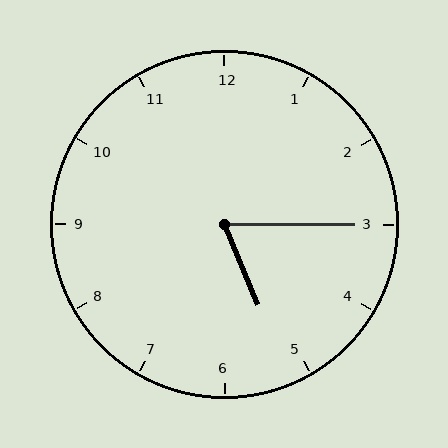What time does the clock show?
5:15.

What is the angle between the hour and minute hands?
Approximately 68 degrees.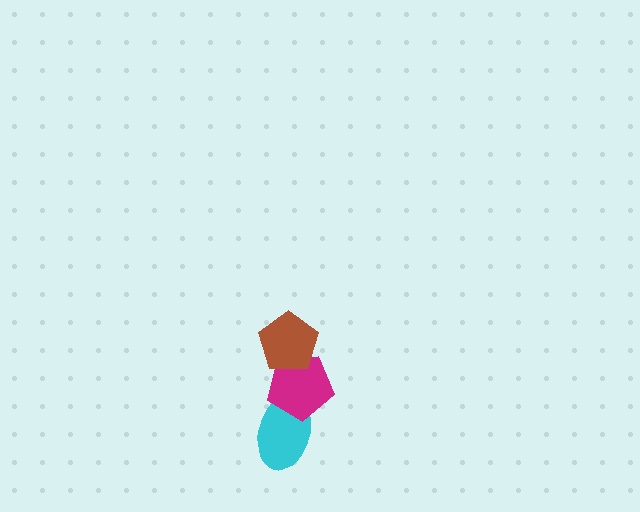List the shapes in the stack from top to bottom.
From top to bottom: the brown pentagon, the magenta pentagon, the cyan ellipse.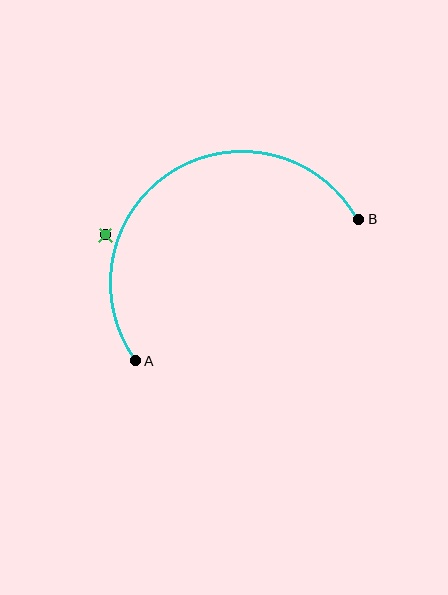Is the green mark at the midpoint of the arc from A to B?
No — the green mark does not lie on the arc at all. It sits slightly outside the curve.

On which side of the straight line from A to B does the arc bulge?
The arc bulges above the straight line connecting A and B.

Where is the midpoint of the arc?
The arc midpoint is the point on the curve farthest from the straight line joining A and B. It sits above that line.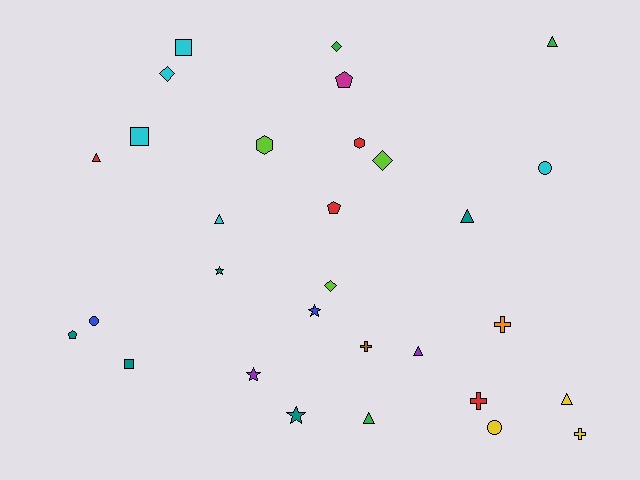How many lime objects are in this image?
There are 3 lime objects.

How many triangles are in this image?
There are 7 triangles.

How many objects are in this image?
There are 30 objects.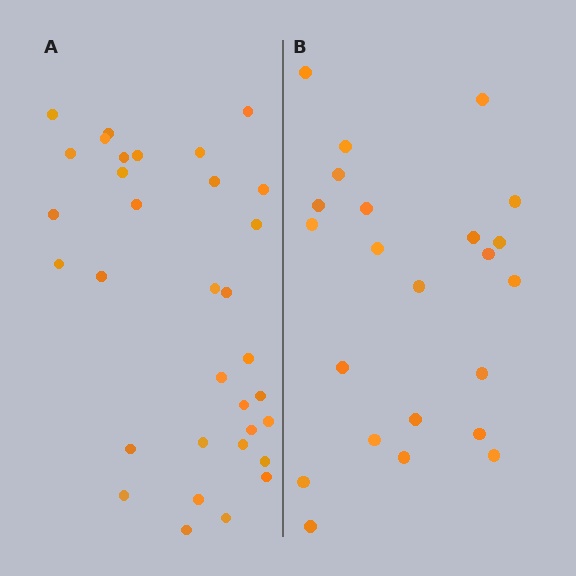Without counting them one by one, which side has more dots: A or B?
Region A (the left region) has more dots.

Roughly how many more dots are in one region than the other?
Region A has roughly 10 or so more dots than region B.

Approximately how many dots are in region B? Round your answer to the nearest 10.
About 20 dots. (The exact count is 23, which rounds to 20.)